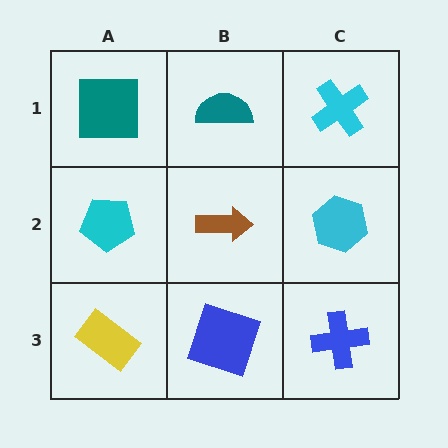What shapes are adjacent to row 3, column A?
A cyan pentagon (row 2, column A), a blue square (row 3, column B).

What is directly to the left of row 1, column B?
A teal square.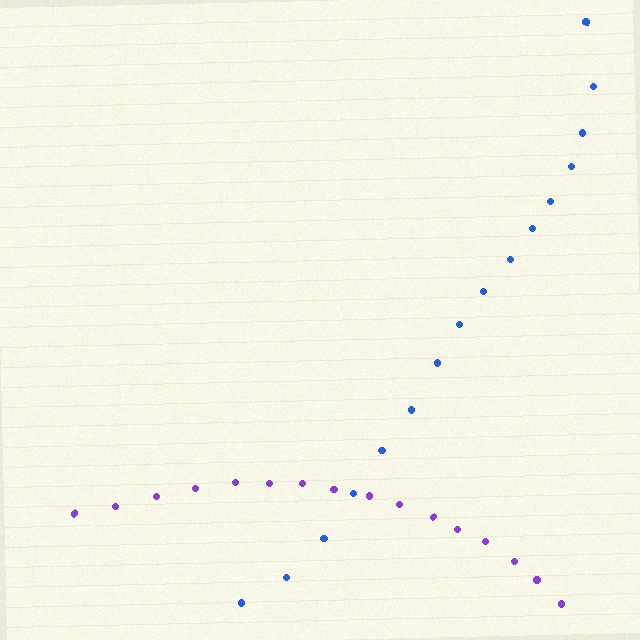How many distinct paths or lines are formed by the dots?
There are 2 distinct paths.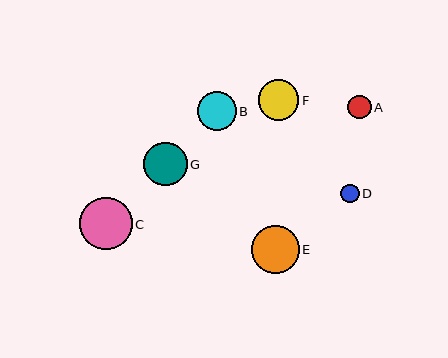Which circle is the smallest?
Circle D is the smallest with a size of approximately 18 pixels.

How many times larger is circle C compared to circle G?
Circle C is approximately 1.2 times the size of circle G.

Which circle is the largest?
Circle C is the largest with a size of approximately 52 pixels.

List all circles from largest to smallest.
From largest to smallest: C, E, G, F, B, A, D.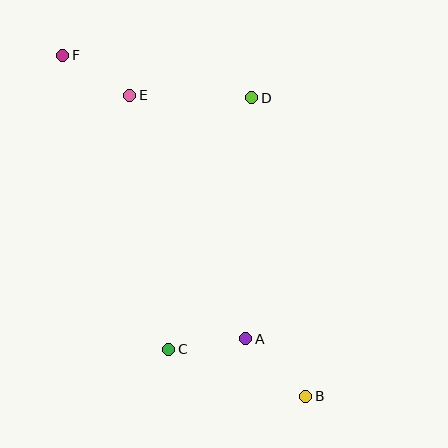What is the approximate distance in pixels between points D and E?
The distance between D and E is approximately 122 pixels.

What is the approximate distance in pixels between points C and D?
The distance between C and D is approximately 265 pixels.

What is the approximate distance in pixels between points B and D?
The distance between B and D is approximately 304 pixels.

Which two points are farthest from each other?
Points B and F are farthest from each other.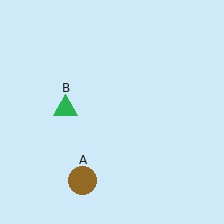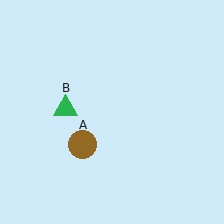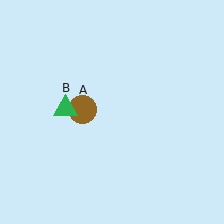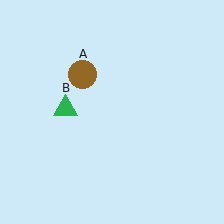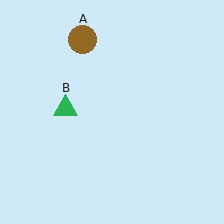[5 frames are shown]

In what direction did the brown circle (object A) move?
The brown circle (object A) moved up.